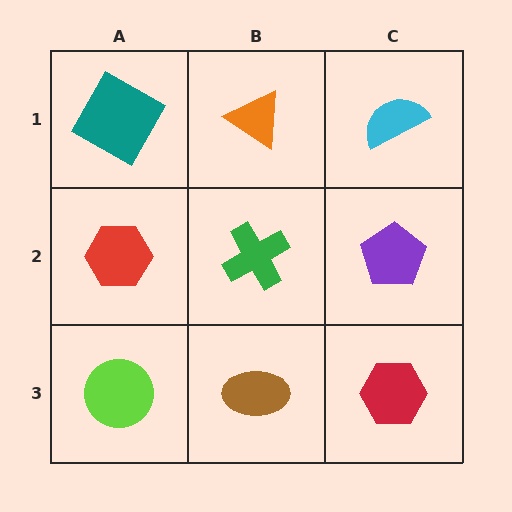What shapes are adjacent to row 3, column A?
A red hexagon (row 2, column A), a brown ellipse (row 3, column B).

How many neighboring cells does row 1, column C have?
2.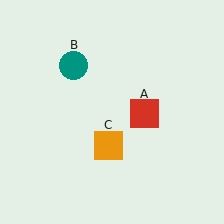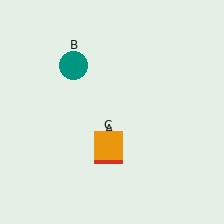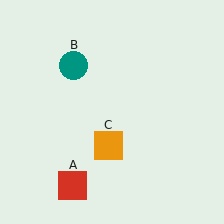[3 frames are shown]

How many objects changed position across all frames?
1 object changed position: red square (object A).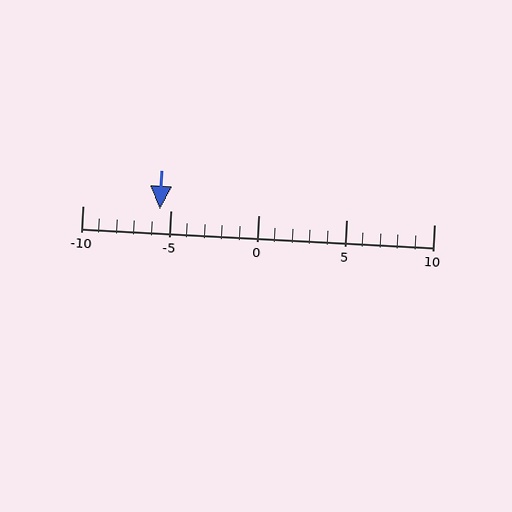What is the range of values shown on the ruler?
The ruler shows values from -10 to 10.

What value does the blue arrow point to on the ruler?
The blue arrow points to approximately -6.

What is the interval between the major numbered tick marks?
The major tick marks are spaced 5 units apart.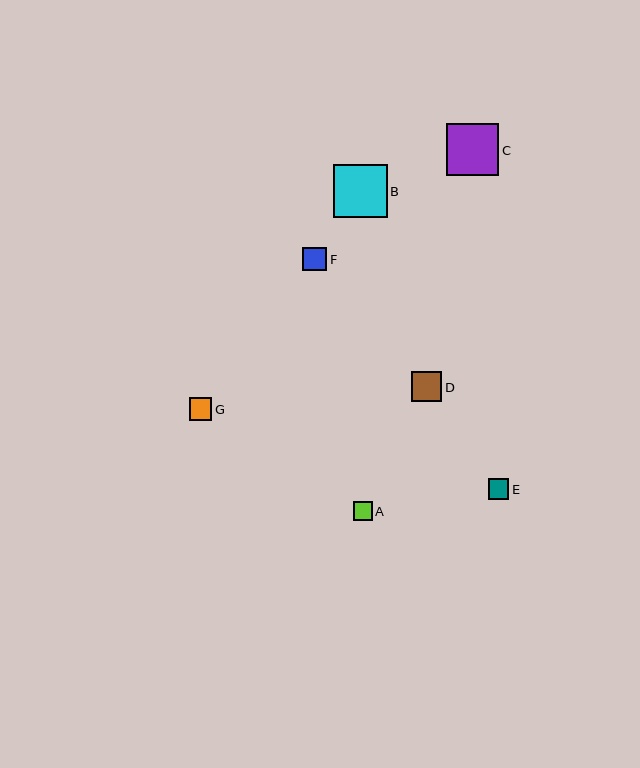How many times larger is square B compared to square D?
Square B is approximately 1.8 times the size of square D.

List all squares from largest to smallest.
From largest to smallest: B, C, D, F, G, E, A.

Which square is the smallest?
Square A is the smallest with a size of approximately 19 pixels.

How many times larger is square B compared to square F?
Square B is approximately 2.2 times the size of square F.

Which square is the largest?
Square B is the largest with a size of approximately 53 pixels.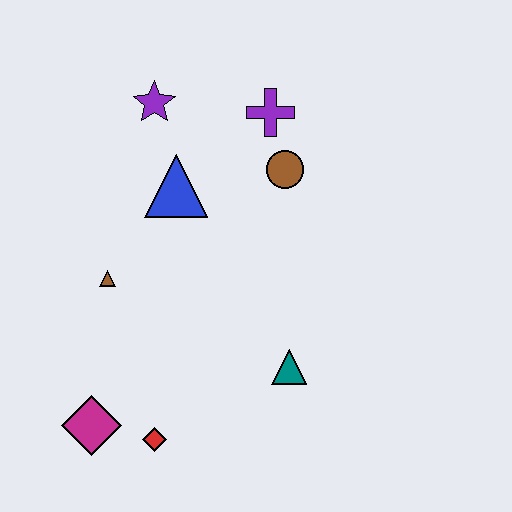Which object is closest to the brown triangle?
The blue triangle is closest to the brown triangle.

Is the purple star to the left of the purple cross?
Yes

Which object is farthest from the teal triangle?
The purple star is farthest from the teal triangle.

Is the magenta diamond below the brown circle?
Yes